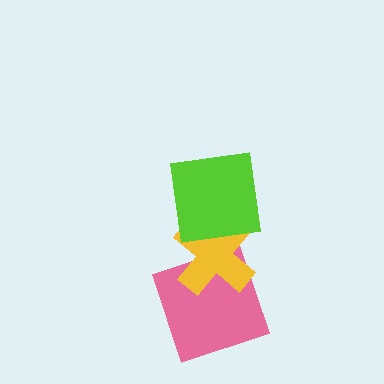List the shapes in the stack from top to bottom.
From top to bottom: the lime square, the yellow cross, the pink square.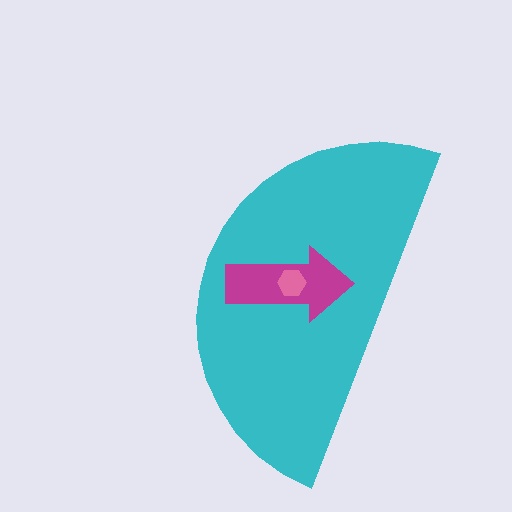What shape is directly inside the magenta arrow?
The pink hexagon.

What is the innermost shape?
The pink hexagon.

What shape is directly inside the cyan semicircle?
The magenta arrow.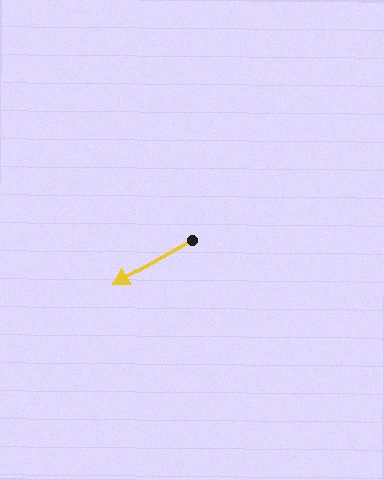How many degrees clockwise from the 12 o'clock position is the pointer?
Approximately 240 degrees.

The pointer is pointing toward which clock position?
Roughly 8 o'clock.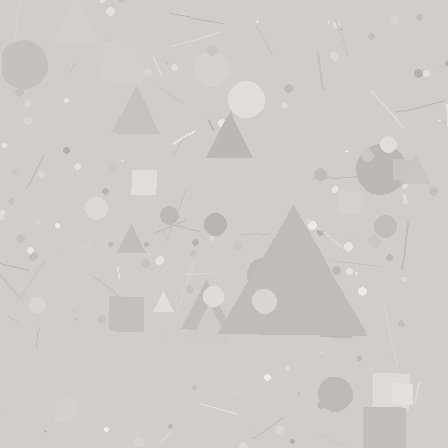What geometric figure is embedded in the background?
A triangle is embedded in the background.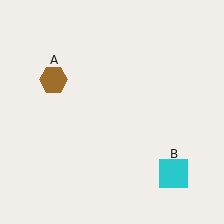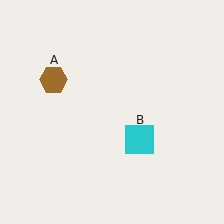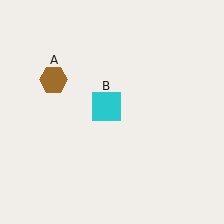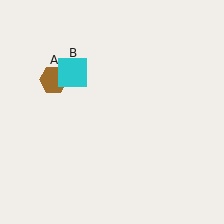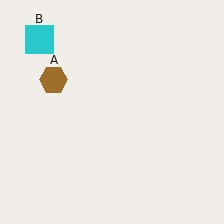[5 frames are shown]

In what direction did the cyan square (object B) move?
The cyan square (object B) moved up and to the left.